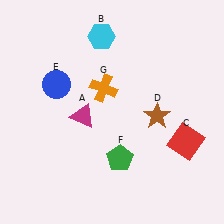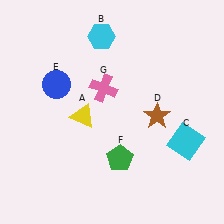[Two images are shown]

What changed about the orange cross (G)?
In Image 1, G is orange. In Image 2, it changed to pink.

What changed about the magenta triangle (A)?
In Image 1, A is magenta. In Image 2, it changed to yellow.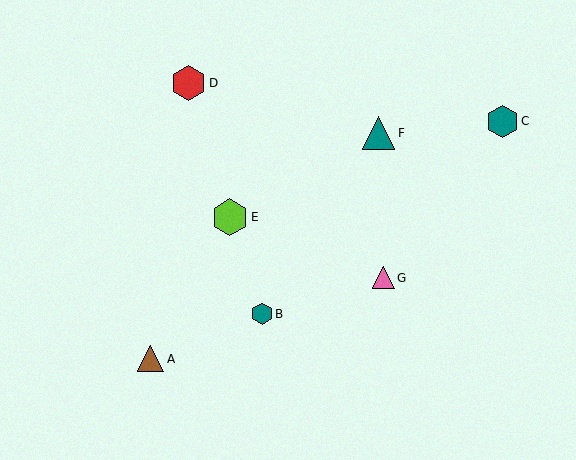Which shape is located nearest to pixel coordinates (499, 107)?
The teal hexagon (labeled C) at (503, 121) is nearest to that location.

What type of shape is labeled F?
Shape F is a teal triangle.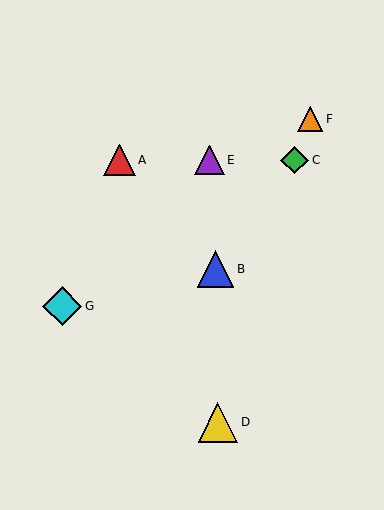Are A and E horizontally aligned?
Yes, both are at y≈160.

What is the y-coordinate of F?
Object F is at y≈119.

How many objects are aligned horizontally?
3 objects (A, C, E) are aligned horizontally.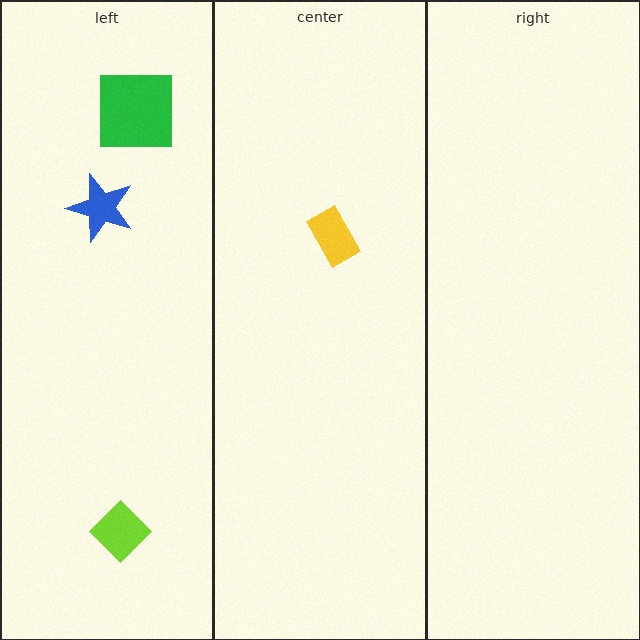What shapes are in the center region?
The yellow rectangle.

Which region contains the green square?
The left region.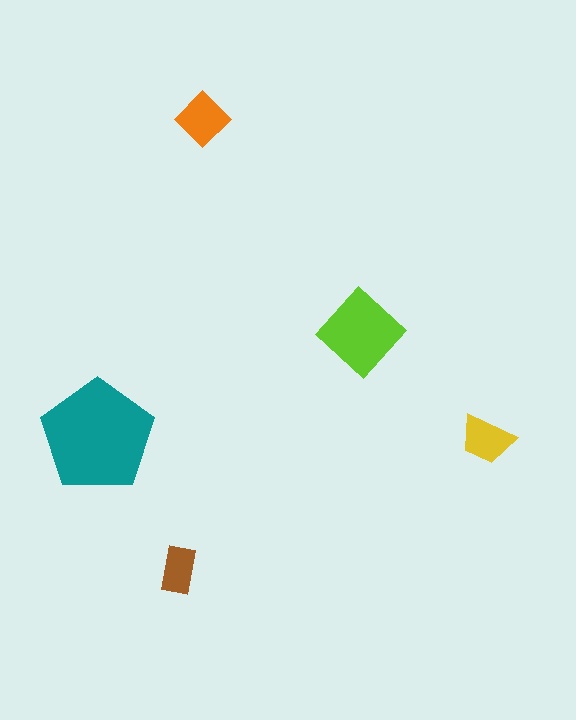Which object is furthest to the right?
The yellow trapezoid is rightmost.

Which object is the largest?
The teal pentagon.